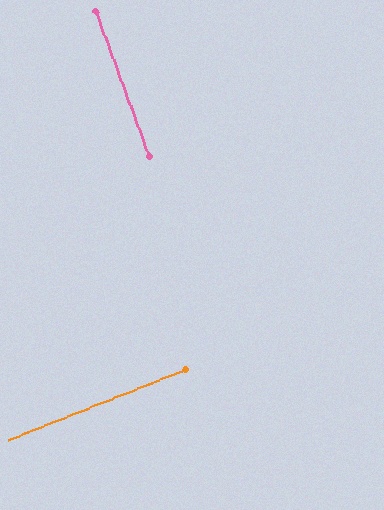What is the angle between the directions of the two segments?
Approximately 89 degrees.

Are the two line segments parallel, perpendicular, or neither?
Perpendicular — they meet at approximately 89°.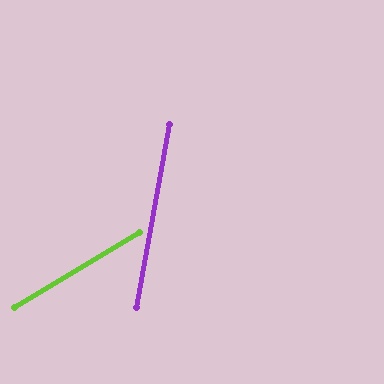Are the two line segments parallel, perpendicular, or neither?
Neither parallel nor perpendicular — they differ by about 49°.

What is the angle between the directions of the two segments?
Approximately 49 degrees.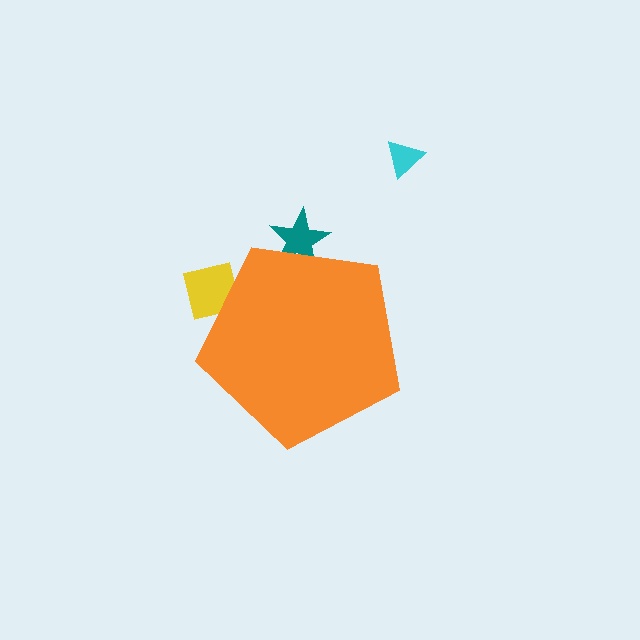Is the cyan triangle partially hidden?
No, the cyan triangle is fully visible.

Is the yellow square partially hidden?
Yes, the yellow square is partially hidden behind the orange pentagon.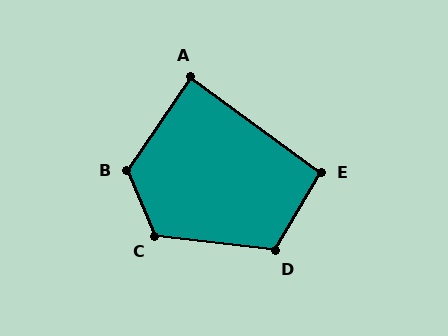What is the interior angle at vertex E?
Approximately 96 degrees (obtuse).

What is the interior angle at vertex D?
Approximately 114 degrees (obtuse).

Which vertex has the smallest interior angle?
A, at approximately 88 degrees.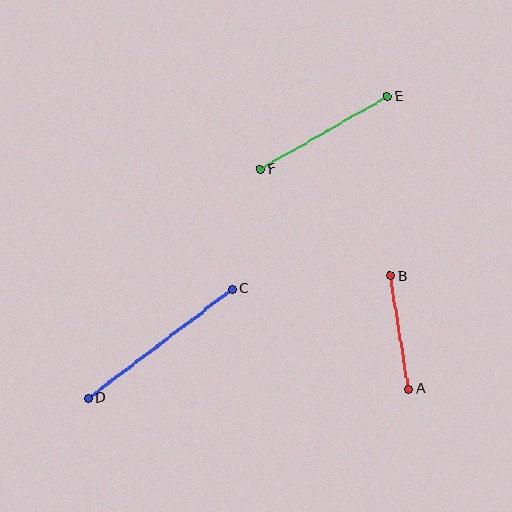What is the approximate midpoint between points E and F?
The midpoint is at approximately (324, 133) pixels.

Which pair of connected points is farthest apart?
Points C and D are farthest apart.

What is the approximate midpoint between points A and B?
The midpoint is at approximately (399, 332) pixels.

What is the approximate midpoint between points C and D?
The midpoint is at approximately (160, 343) pixels.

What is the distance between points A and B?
The distance is approximately 114 pixels.